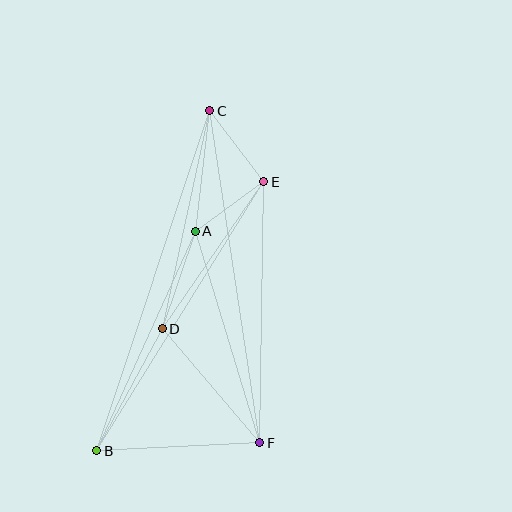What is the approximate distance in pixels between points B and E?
The distance between B and E is approximately 317 pixels.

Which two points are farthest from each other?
Points B and C are farthest from each other.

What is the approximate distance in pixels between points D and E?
The distance between D and E is approximately 179 pixels.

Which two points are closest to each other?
Points A and E are closest to each other.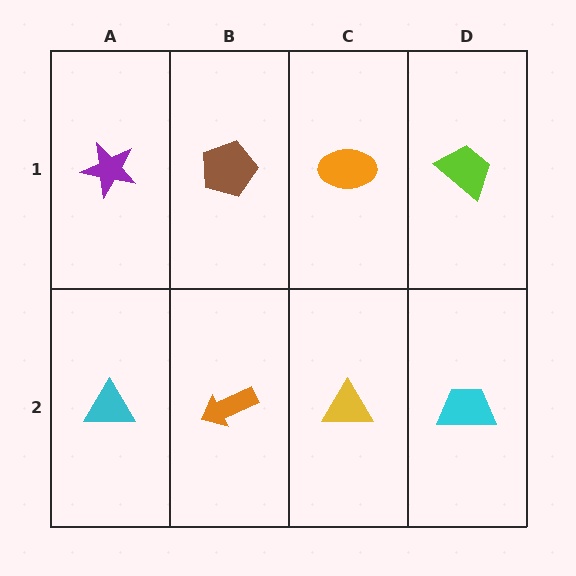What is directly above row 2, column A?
A purple star.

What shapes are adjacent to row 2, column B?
A brown pentagon (row 1, column B), a cyan triangle (row 2, column A), a yellow triangle (row 2, column C).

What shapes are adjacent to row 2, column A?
A purple star (row 1, column A), an orange arrow (row 2, column B).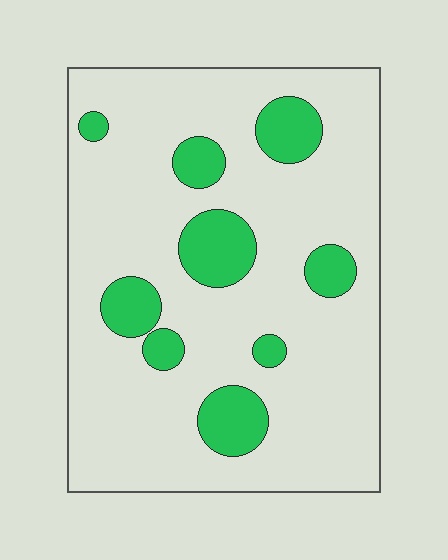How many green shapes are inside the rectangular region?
9.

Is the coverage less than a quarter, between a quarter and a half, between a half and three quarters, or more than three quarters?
Less than a quarter.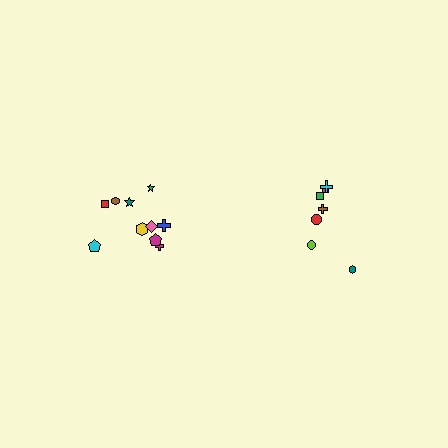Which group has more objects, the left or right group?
The left group.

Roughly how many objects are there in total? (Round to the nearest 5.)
Roughly 15 objects in total.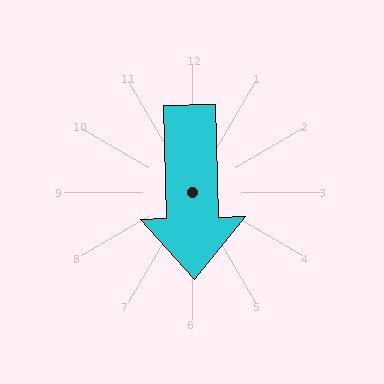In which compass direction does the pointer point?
South.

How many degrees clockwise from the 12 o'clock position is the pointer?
Approximately 178 degrees.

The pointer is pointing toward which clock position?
Roughly 6 o'clock.